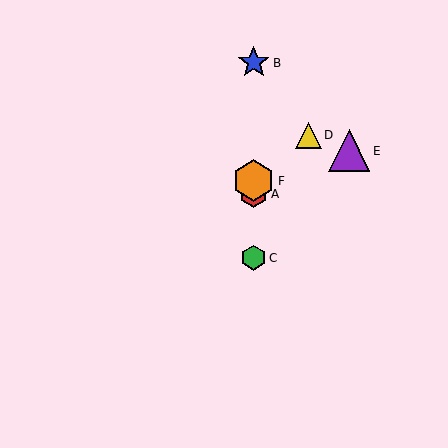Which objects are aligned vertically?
Objects A, B, C, F are aligned vertically.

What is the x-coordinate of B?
Object B is at x≈254.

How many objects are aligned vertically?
4 objects (A, B, C, F) are aligned vertically.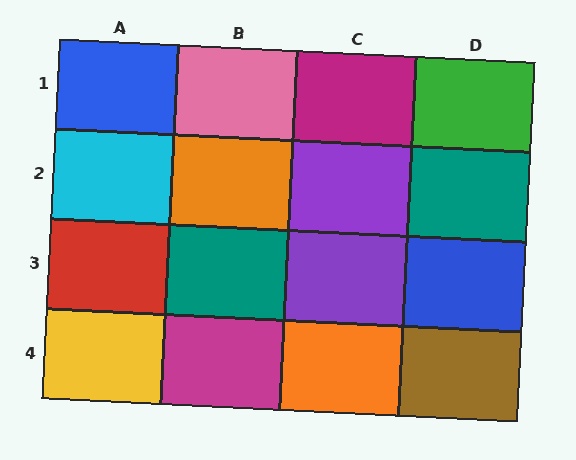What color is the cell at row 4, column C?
Orange.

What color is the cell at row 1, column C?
Magenta.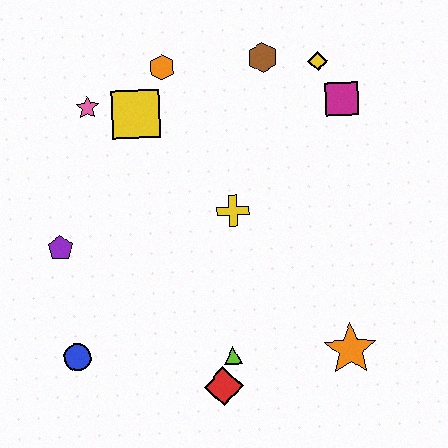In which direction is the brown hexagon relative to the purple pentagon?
The brown hexagon is to the right of the purple pentagon.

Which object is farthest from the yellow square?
The orange star is farthest from the yellow square.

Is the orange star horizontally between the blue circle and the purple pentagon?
No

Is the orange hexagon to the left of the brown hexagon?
Yes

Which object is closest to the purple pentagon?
The blue circle is closest to the purple pentagon.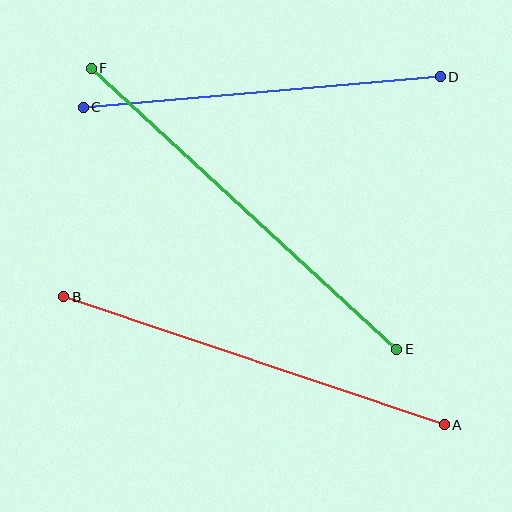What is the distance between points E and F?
The distance is approximately 415 pixels.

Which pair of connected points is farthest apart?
Points E and F are farthest apart.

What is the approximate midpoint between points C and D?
The midpoint is at approximately (262, 92) pixels.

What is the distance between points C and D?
The distance is approximately 358 pixels.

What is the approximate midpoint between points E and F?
The midpoint is at approximately (244, 209) pixels.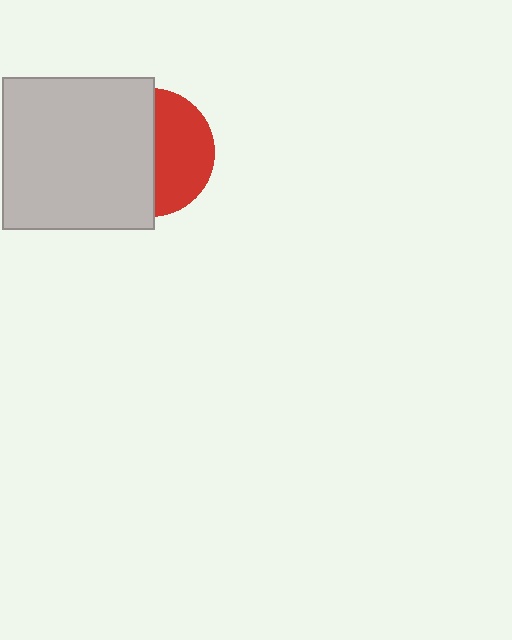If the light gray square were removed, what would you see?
You would see the complete red circle.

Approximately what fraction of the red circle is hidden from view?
Roughly 55% of the red circle is hidden behind the light gray square.